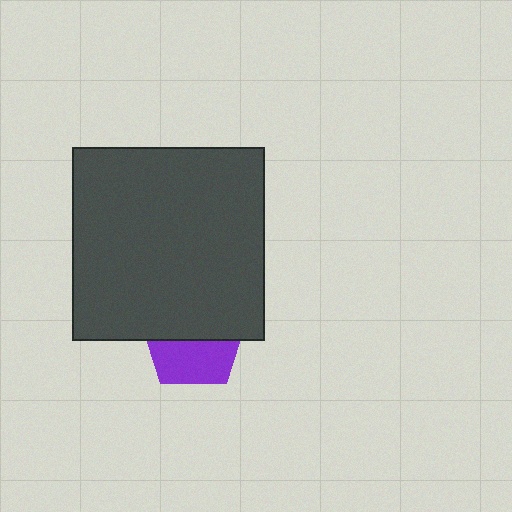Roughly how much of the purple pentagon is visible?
A small part of it is visible (roughly 44%).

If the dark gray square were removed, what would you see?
You would see the complete purple pentagon.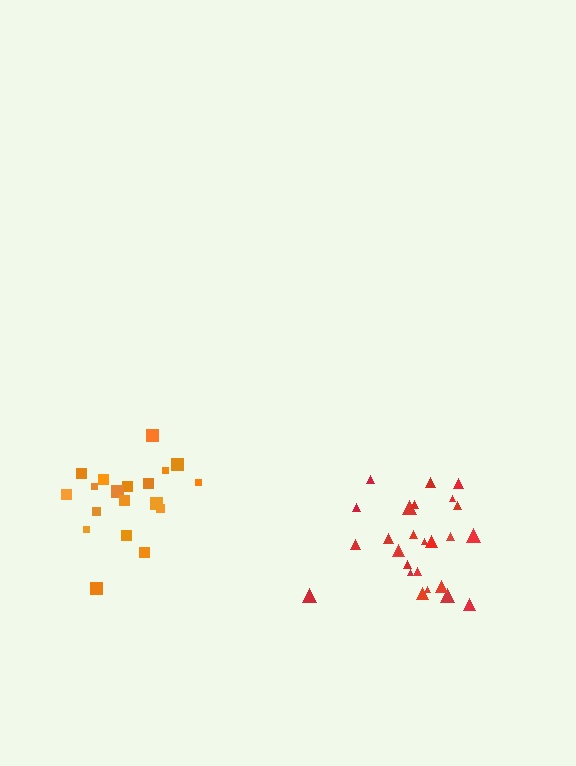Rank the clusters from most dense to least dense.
red, orange.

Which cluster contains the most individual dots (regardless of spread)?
Red (26).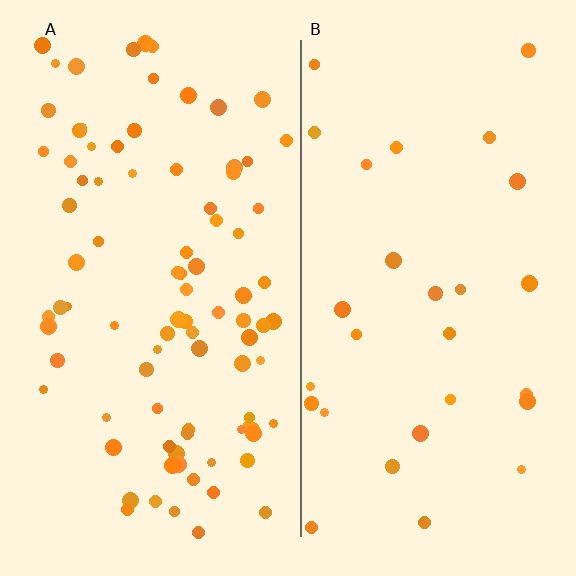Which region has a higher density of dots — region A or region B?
A (the left).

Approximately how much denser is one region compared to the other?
Approximately 3.1× — region A over region B.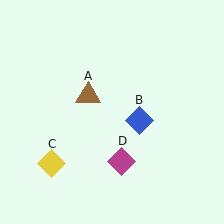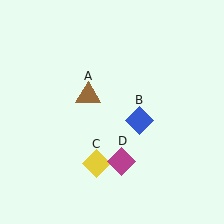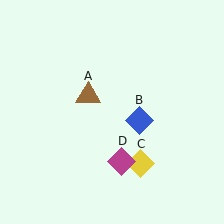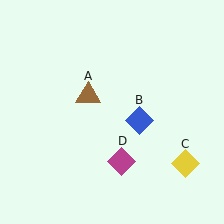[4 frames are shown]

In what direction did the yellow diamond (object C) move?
The yellow diamond (object C) moved right.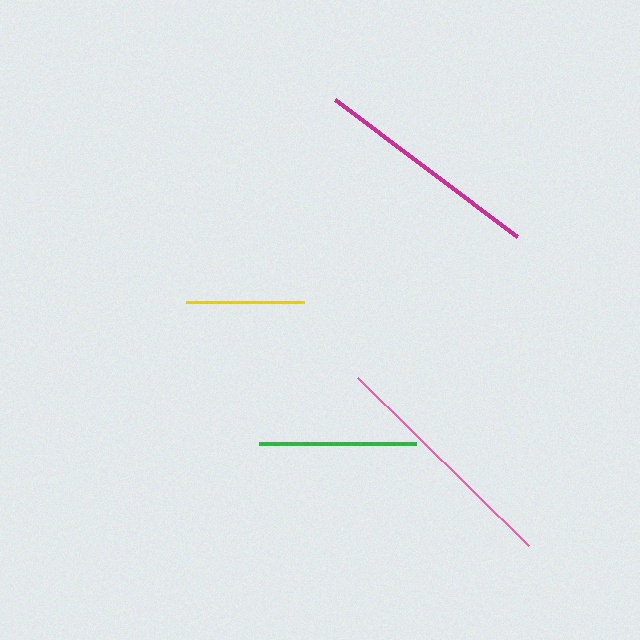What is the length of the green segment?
The green segment is approximately 157 pixels long.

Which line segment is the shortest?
The yellow line is the shortest at approximately 118 pixels.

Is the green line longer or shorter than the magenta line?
The magenta line is longer than the green line.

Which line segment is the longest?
The pink line is the longest at approximately 240 pixels.